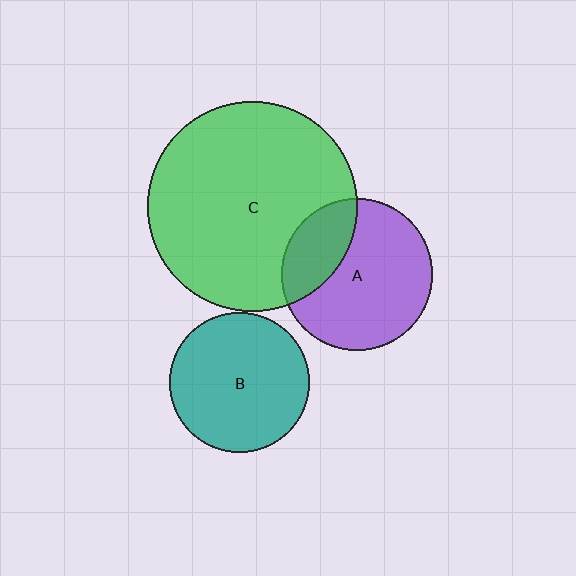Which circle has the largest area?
Circle C (green).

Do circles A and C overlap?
Yes.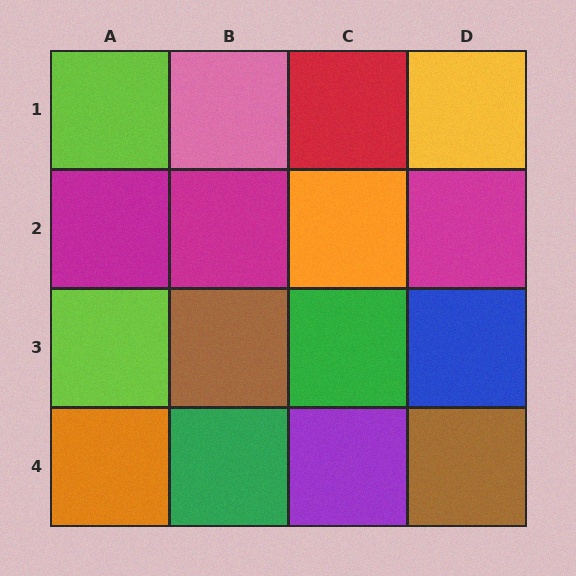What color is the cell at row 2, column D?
Magenta.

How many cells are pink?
1 cell is pink.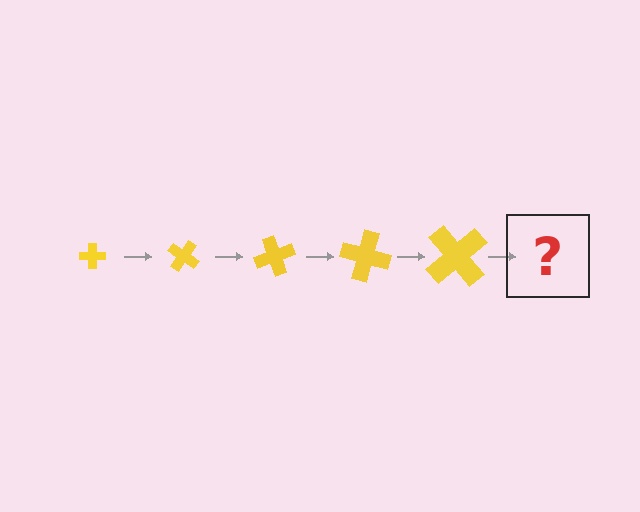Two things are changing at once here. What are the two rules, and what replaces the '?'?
The two rules are that the cross grows larger each step and it rotates 35 degrees each step. The '?' should be a cross, larger than the previous one and rotated 175 degrees from the start.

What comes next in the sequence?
The next element should be a cross, larger than the previous one and rotated 175 degrees from the start.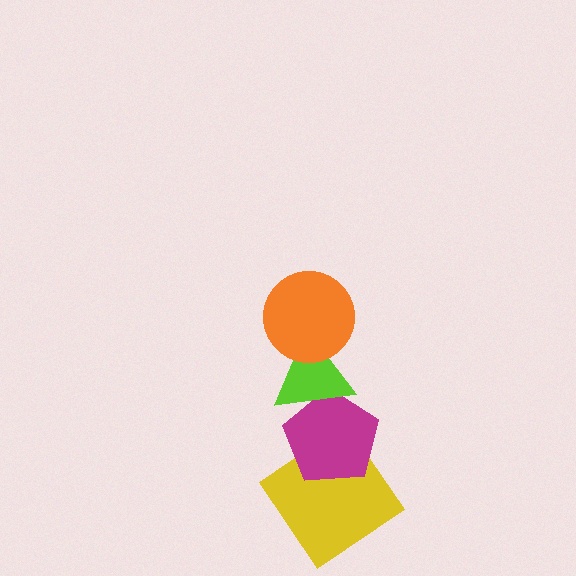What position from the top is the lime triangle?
The lime triangle is 2nd from the top.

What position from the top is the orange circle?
The orange circle is 1st from the top.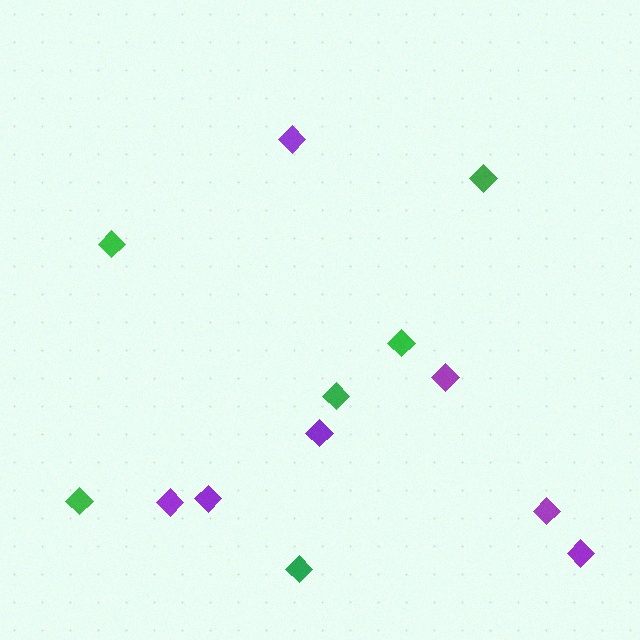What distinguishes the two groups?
There are 2 groups: one group of green diamonds (6) and one group of purple diamonds (7).